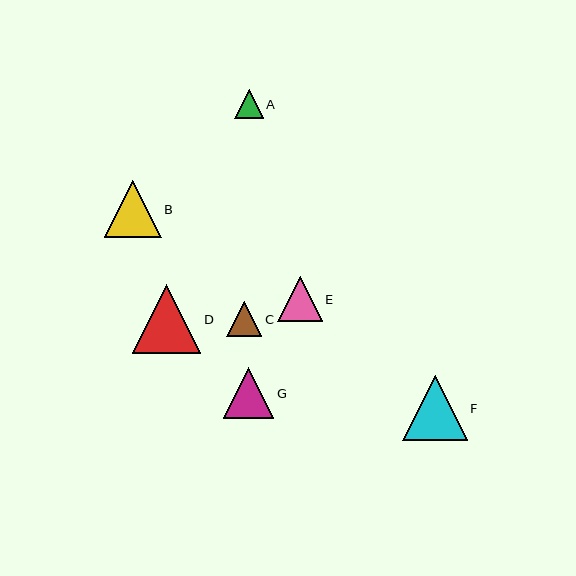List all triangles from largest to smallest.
From largest to smallest: D, F, B, G, E, C, A.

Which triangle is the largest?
Triangle D is the largest with a size of approximately 69 pixels.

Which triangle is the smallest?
Triangle A is the smallest with a size of approximately 29 pixels.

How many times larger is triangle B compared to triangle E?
Triangle B is approximately 1.3 times the size of triangle E.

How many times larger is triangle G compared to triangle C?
Triangle G is approximately 1.4 times the size of triangle C.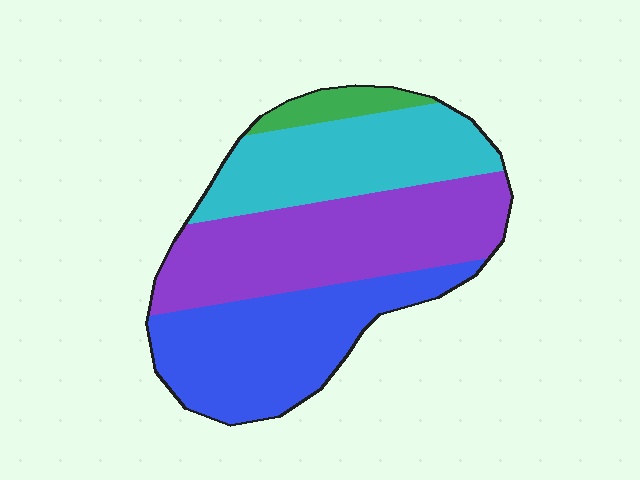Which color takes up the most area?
Purple, at roughly 35%.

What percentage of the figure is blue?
Blue covers roughly 30% of the figure.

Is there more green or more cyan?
Cyan.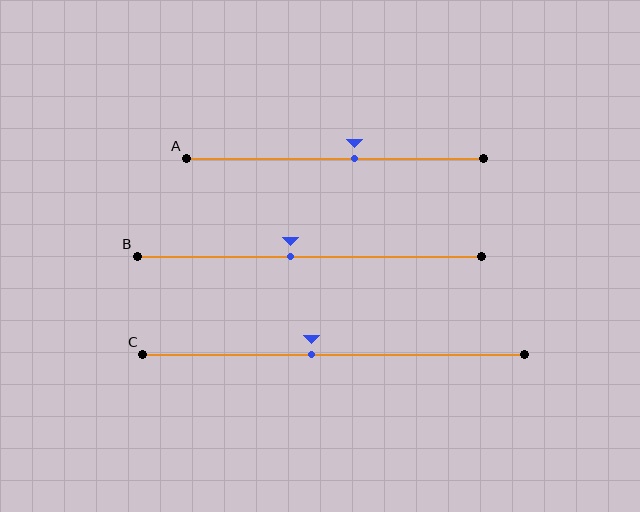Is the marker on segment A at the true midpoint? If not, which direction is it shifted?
No, the marker on segment A is shifted to the right by about 7% of the segment length.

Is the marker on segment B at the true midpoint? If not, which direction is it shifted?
No, the marker on segment B is shifted to the left by about 6% of the segment length.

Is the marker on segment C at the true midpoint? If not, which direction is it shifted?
No, the marker on segment C is shifted to the left by about 6% of the segment length.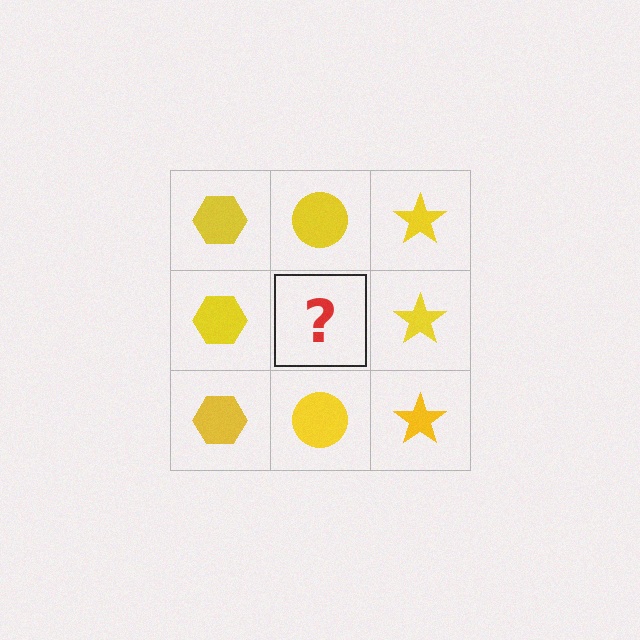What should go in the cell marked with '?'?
The missing cell should contain a yellow circle.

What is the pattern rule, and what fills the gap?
The rule is that each column has a consistent shape. The gap should be filled with a yellow circle.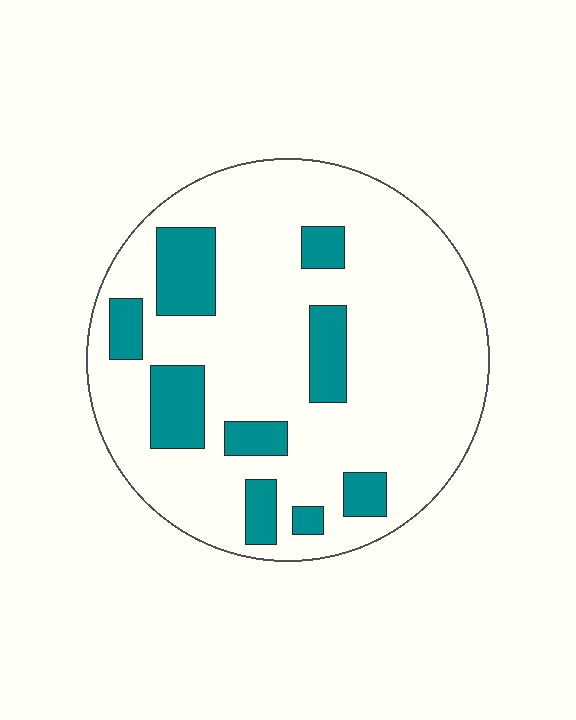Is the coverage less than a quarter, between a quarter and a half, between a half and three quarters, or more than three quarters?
Less than a quarter.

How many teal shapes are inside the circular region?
9.